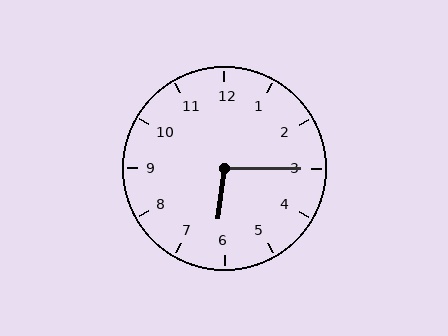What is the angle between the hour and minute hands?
Approximately 98 degrees.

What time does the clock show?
6:15.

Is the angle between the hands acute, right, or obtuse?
It is obtuse.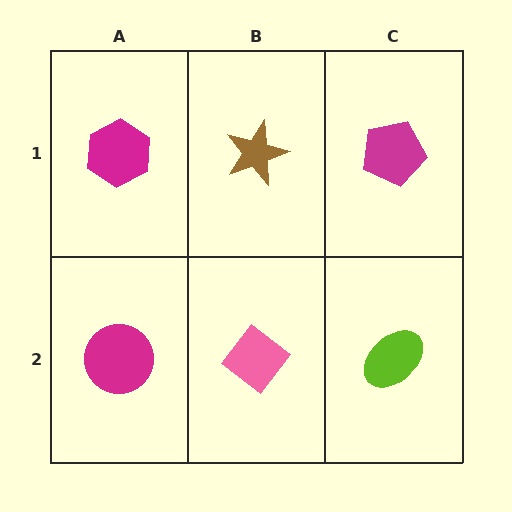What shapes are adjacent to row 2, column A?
A magenta hexagon (row 1, column A), a pink diamond (row 2, column B).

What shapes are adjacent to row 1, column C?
A lime ellipse (row 2, column C), a brown star (row 1, column B).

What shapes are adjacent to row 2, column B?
A brown star (row 1, column B), a magenta circle (row 2, column A), a lime ellipse (row 2, column C).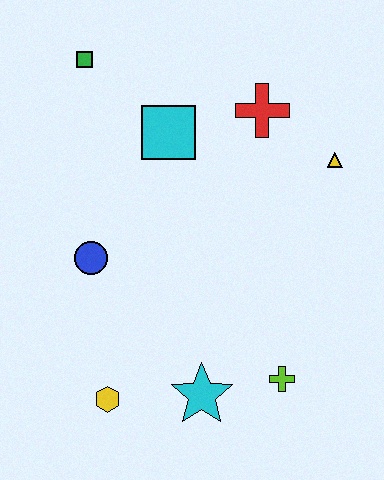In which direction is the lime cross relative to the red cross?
The lime cross is below the red cross.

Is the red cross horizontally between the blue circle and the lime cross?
Yes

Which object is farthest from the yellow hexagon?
The green square is farthest from the yellow hexagon.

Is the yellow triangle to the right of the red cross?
Yes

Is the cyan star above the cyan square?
No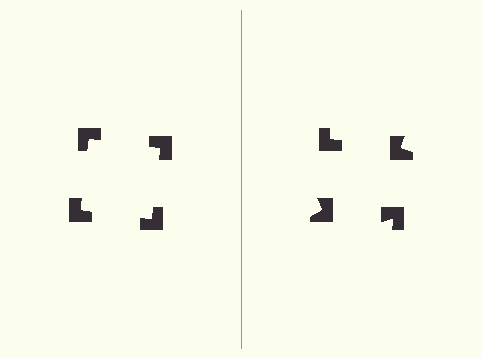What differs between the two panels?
The notched squares are positioned identically on both sides; only the wedge orientations differ. On the left they align to a square; on the right they are misaligned.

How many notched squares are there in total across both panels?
8 — 4 on each side.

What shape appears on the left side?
An illusory square.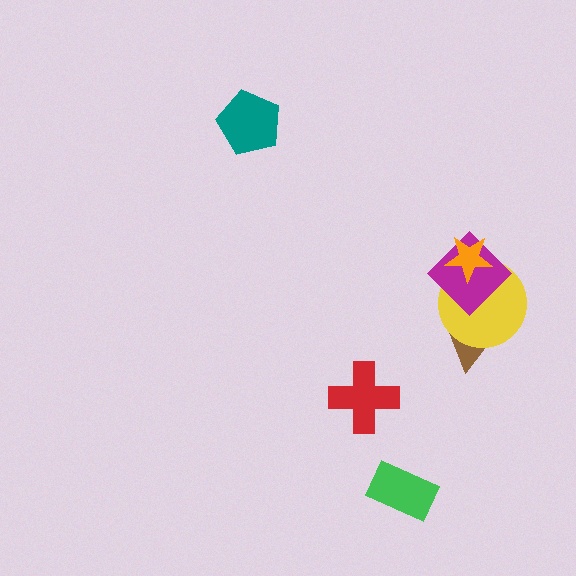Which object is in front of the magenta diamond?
The orange star is in front of the magenta diamond.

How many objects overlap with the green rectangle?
0 objects overlap with the green rectangle.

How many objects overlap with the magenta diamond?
2 objects overlap with the magenta diamond.